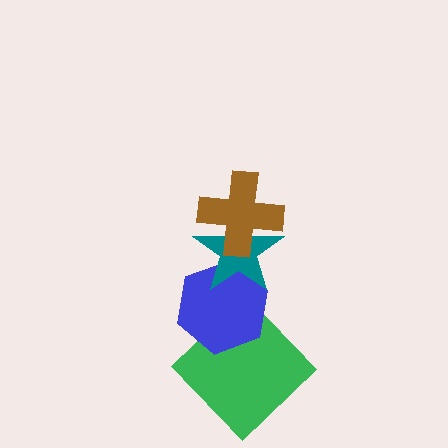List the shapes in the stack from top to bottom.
From top to bottom: the brown cross, the teal star, the blue hexagon, the green diamond.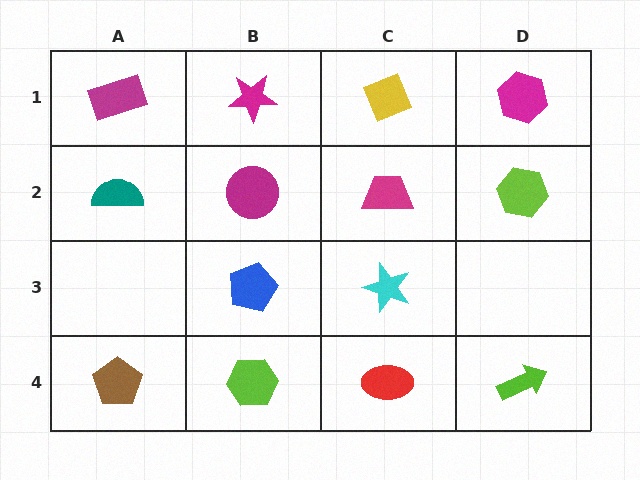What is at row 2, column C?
A magenta trapezoid.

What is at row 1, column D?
A magenta hexagon.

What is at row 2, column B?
A magenta circle.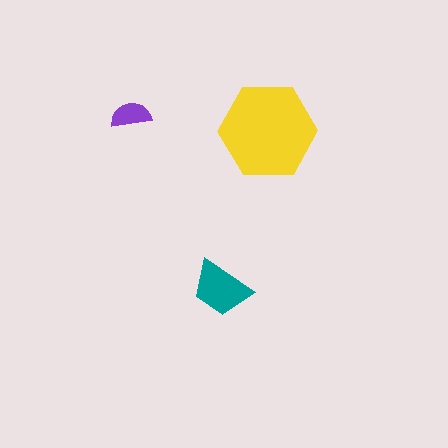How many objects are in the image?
There are 3 objects in the image.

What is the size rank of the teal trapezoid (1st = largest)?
2nd.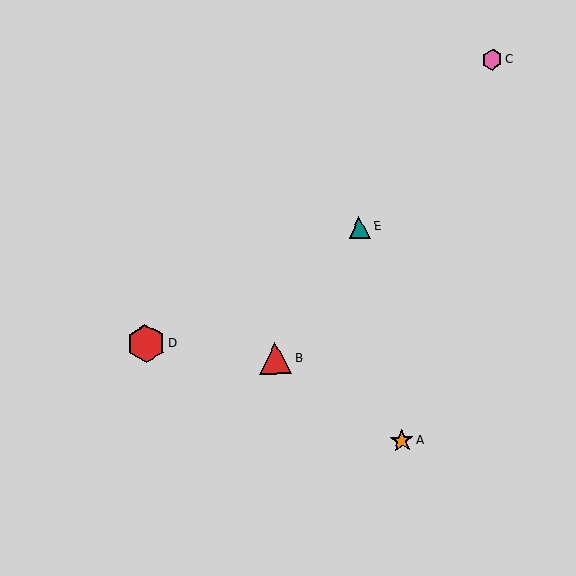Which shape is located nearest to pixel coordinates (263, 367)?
The red triangle (labeled B) at (275, 358) is nearest to that location.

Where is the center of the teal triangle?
The center of the teal triangle is at (360, 228).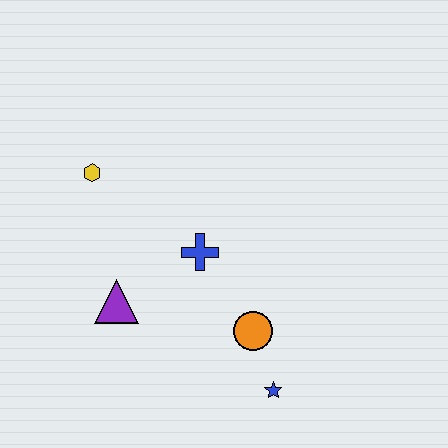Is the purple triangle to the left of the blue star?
Yes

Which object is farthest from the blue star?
The yellow hexagon is farthest from the blue star.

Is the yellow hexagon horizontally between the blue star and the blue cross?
No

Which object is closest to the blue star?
The orange circle is closest to the blue star.